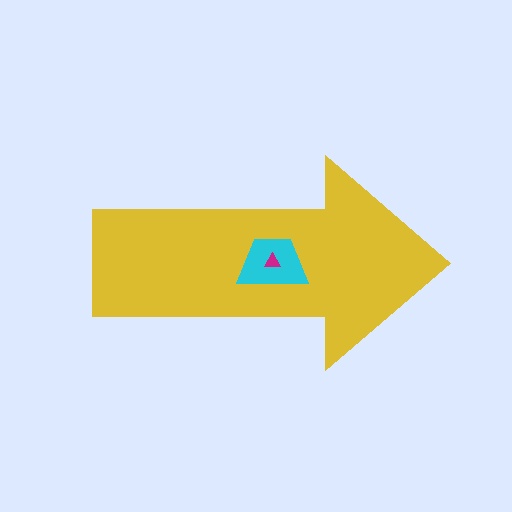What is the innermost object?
The magenta triangle.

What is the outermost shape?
The yellow arrow.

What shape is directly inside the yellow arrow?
The cyan trapezoid.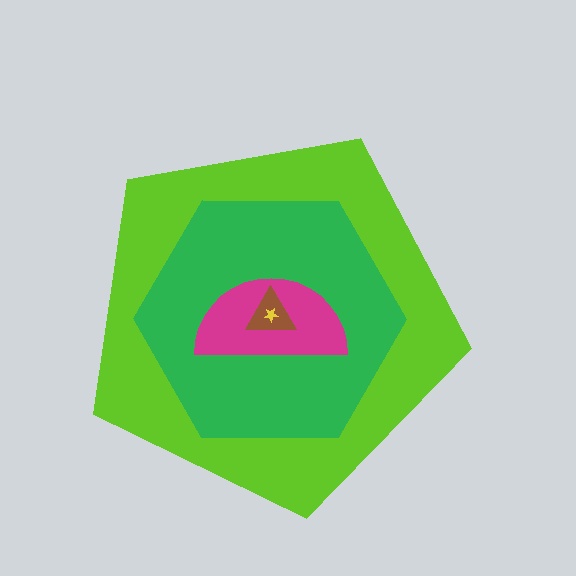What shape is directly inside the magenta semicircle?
The brown triangle.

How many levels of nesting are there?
5.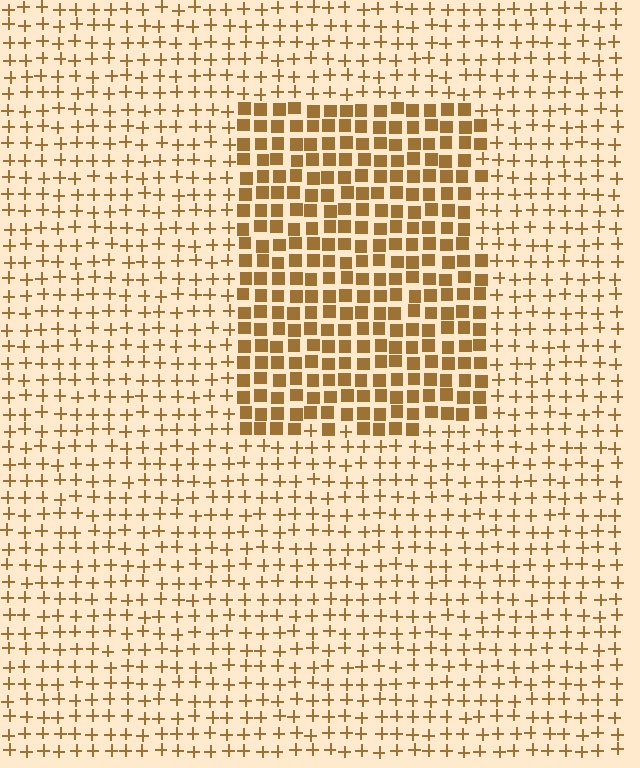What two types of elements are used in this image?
The image uses squares inside the rectangle region and plus signs outside it.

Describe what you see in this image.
The image is filled with small brown elements arranged in a uniform grid. A rectangle-shaped region contains squares, while the surrounding area contains plus signs. The boundary is defined purely by the change in element shape.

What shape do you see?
I see a rectangle.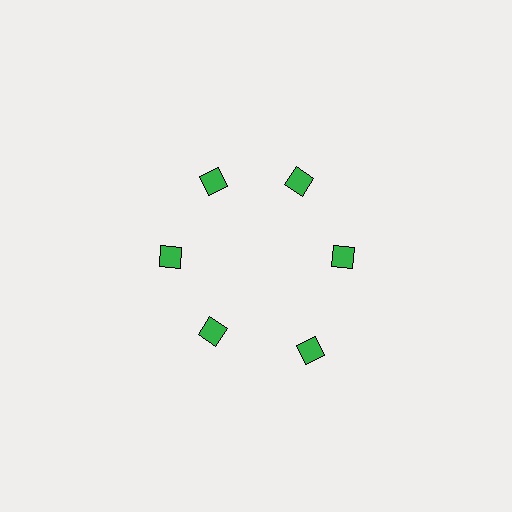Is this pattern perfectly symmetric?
No. The 6 green diamonds are arranged in a ring, but one element near the 5 o'clock position is pushed outward from the center, breaking the 6-fold rotational symmetry.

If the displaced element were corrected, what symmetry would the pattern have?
It would have 6-fold rotational symmetry — the pattern would map onto itself every 60 degrees.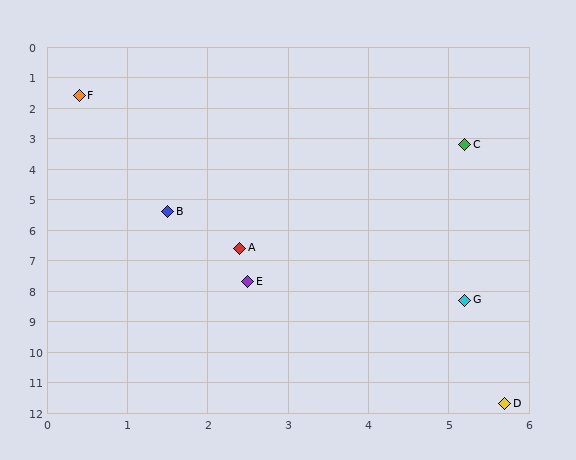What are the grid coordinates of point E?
Point E is at approximately (2.5, 7.7).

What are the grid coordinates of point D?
Point D is at approximately (5.7, 11.7).